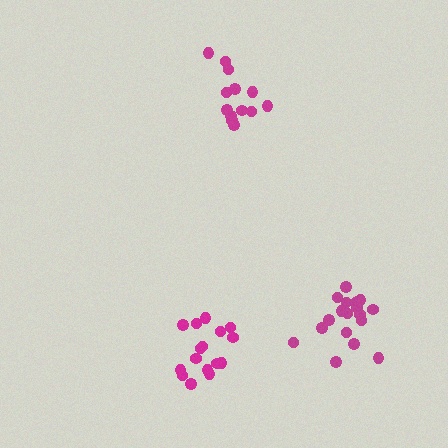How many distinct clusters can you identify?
There are 3 distinct clusters.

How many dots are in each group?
Group 1: 13 dots, Group 2: 16 dots, Group 3: 18 dots (47 total).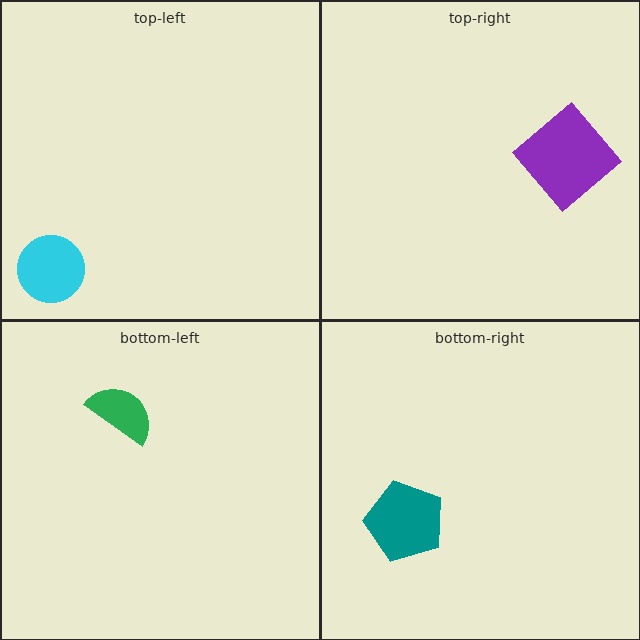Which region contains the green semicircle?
The bottom-left region.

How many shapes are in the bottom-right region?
1.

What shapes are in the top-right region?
The purple diamond.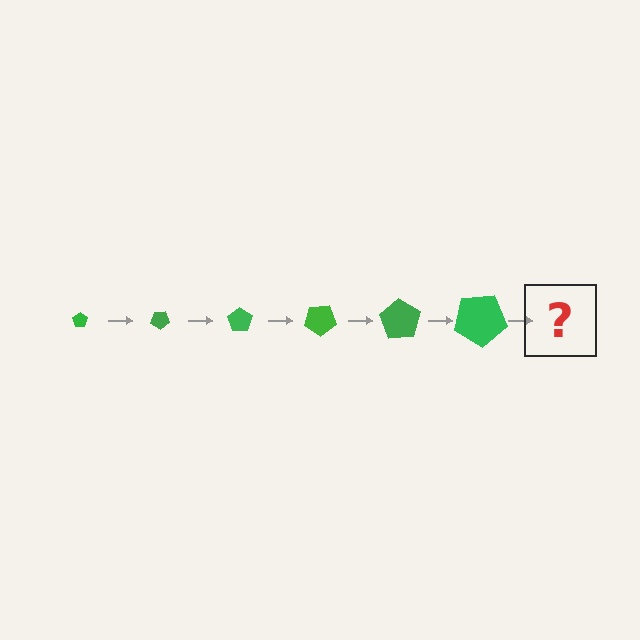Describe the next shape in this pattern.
It should be a pentagon, larger than the previous one and rotated 210 degrees from the start.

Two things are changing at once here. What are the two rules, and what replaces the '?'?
The two rules are that the pentagon grows larger each step and it rotates 35 degrees each step. The '?' should be a pentagon, larger than the previous one and rotated 210 degrees from the start.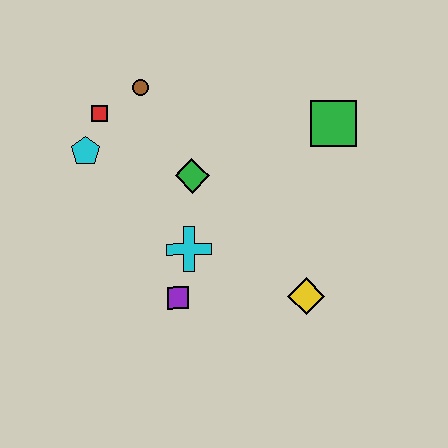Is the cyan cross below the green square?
Yes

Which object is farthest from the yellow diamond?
The red square is farthest from the yellow diamond.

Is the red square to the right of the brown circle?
No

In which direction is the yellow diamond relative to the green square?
The yellow diamond is below the green square.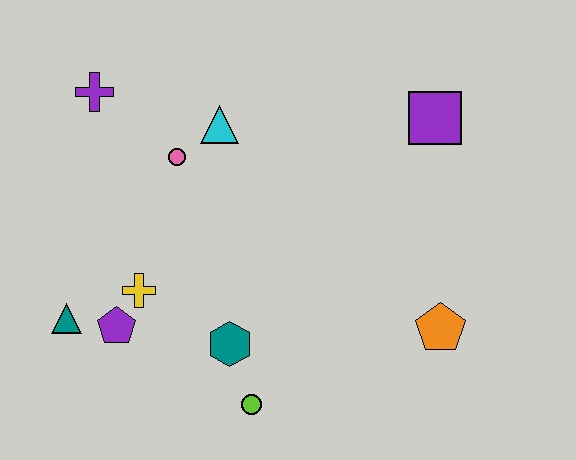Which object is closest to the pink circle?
The cyan triangle is closest to the pink circle.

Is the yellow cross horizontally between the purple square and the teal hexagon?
No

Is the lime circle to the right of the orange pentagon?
No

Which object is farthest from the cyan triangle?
The orange pentagon is farthest from the cyan triangle.